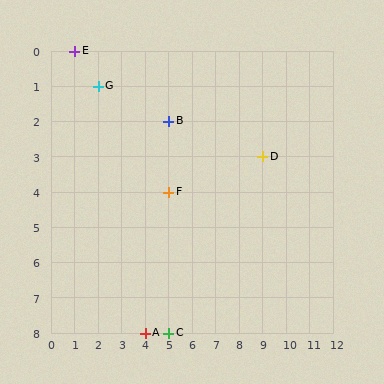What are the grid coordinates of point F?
Point F is at grid coordinates (5, 4).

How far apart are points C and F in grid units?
Points C and F are 4 rows apart.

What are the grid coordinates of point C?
Point C is at grid coordinates (5, 8).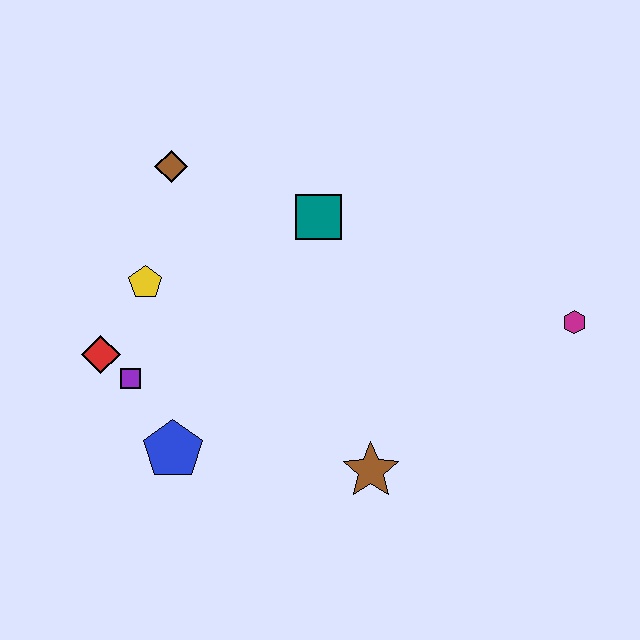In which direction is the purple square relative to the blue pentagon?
The purple square is above the blue pentagon.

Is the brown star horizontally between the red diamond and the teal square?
No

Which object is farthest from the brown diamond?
The magenta hexagon is farthest from the brown diamond.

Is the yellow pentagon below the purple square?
No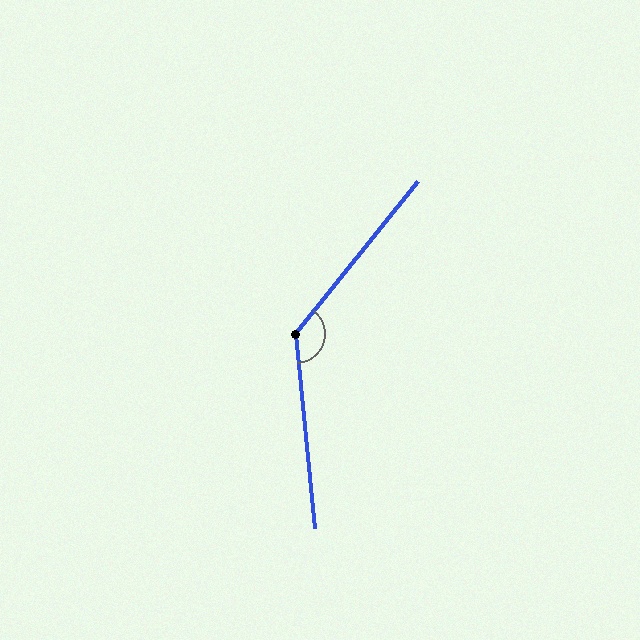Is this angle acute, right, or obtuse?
It is obtuse.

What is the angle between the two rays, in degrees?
Approximately 136 degrees.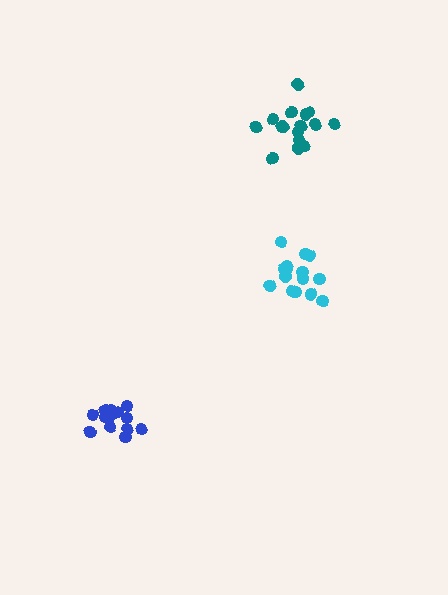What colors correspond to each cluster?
The clusters are colored: blue, cyan, teal.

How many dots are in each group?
Group 1: 14 dots, Group 2: 16 dots, Group 3: 16 dots (46 total).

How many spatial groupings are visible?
There are 3 spatial groupings.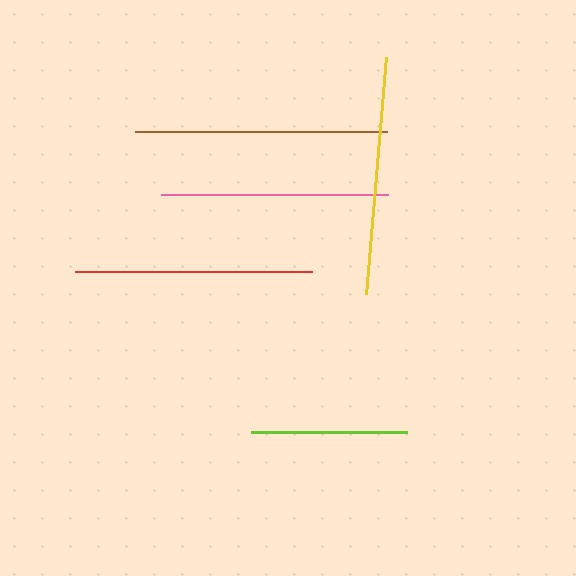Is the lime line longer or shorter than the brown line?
The brown line is longer than the lime line.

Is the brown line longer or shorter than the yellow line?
The brown line is longer than the yellow line.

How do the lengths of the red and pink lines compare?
The red and pink lines are approximately the same length.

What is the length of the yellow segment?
The yellow segment is approximately 238 pixels long.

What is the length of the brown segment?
The brown segment is approximately 252 pixels long.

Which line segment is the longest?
The brown line is the longest at approximately 252 pixels.